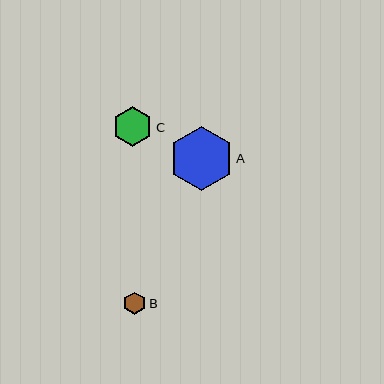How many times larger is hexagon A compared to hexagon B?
Hexagon A is approximately 2.9 times the size of hexagon B.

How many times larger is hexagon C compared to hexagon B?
Hexagon C is approximately 1.8 times the size of hexagon B.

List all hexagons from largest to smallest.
From largest to smallest: A, C, B.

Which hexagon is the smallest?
Hexagon B is the smallest with a size of approximately 22 pixels.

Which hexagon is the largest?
Hexagon A is the largest with a size of approximately 64 pixels.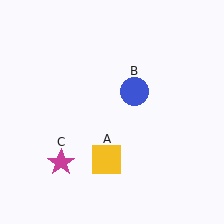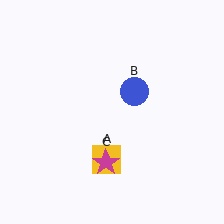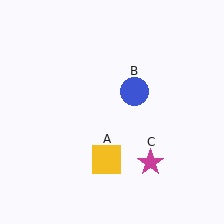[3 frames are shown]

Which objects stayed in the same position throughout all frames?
Yellow square (object A) and blue circle (object B) remained stationary.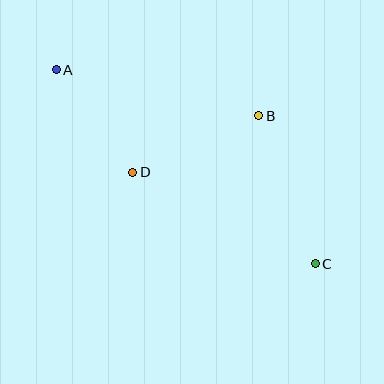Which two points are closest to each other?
Points A and D are closest to each other.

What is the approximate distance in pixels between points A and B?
The distance between A and B is approximately 208 pixels.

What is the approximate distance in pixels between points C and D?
The distance between C and D is approximately 204 pixels.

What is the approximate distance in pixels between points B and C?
The distance between B and C is approximately 158 pixels.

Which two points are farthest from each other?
Points A and C are farthest from each other.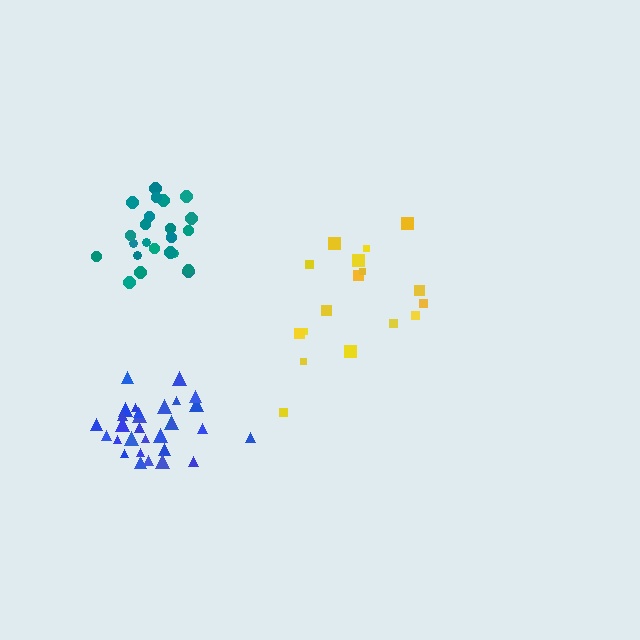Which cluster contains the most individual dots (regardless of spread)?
Blue (30).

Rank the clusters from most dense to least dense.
teal, blue, yellow.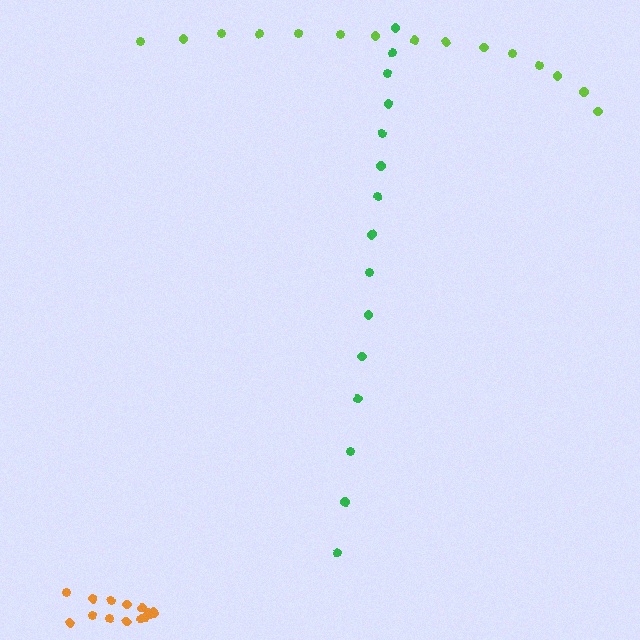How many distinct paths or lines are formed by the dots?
There are 3 distinct paths.